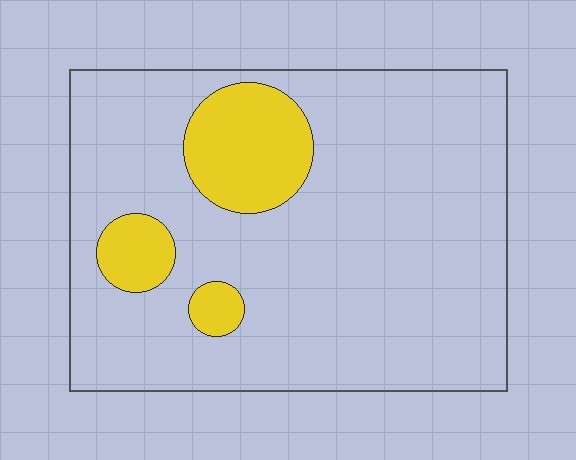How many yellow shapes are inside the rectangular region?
3.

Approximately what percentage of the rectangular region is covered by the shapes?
Approximately 15%.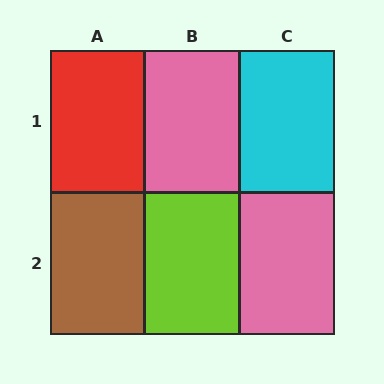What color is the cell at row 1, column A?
Red.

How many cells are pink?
2 cells are pink.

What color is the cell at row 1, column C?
Cyan.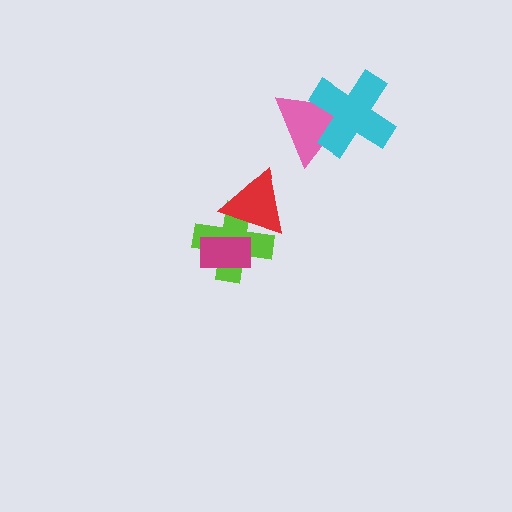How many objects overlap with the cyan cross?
1 object overlaps with the cyan cross.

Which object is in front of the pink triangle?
The cyan cross is in front of the pink triangle.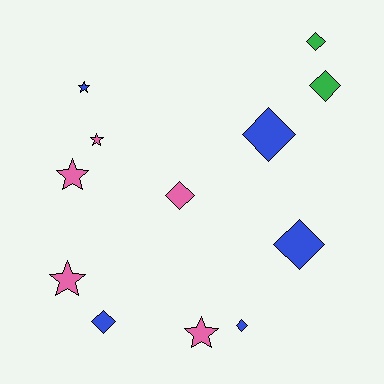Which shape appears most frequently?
Diamond, with 7 objects.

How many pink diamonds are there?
There is 1 pink diamond.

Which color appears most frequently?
Pink, with 5 objects.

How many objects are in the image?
There are 12 objects.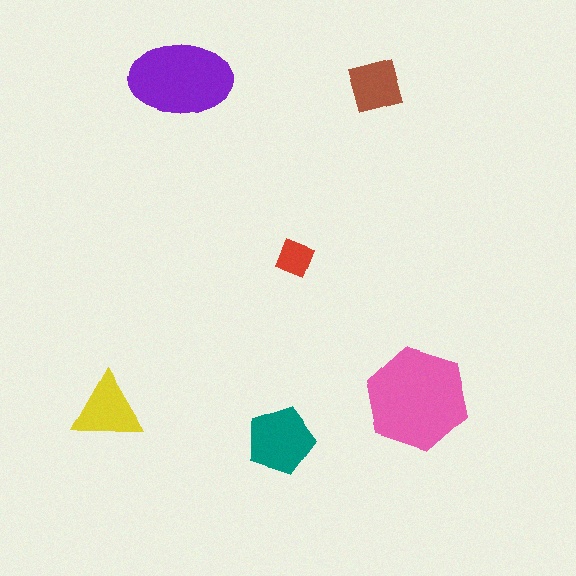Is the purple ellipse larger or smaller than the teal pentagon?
Larger.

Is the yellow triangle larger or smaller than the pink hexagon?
Smaller.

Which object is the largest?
The pink hexagon.